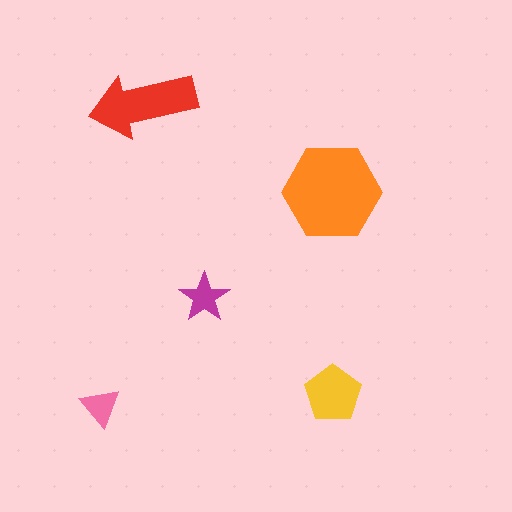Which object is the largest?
The orange hexagon.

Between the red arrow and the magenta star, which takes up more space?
The red arrow.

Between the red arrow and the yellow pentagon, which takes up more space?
The red arrow.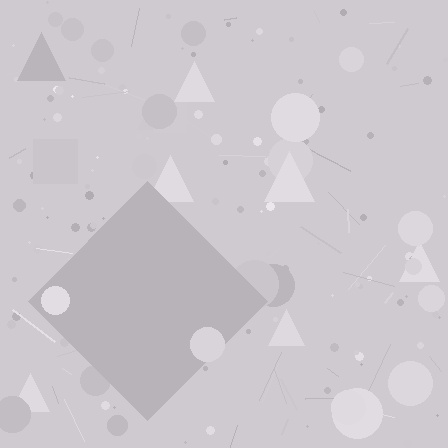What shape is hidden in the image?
A diamond is hidden in the image.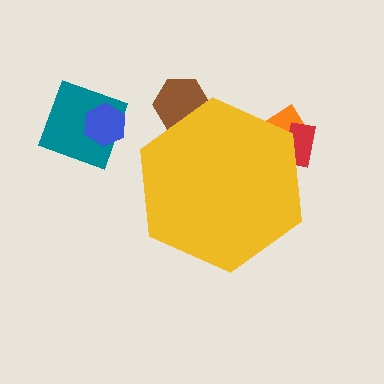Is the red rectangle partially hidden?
Yes, the red rectangle is partially hidden behind the yellow hexagon.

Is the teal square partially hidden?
No, the teal square is fully visible.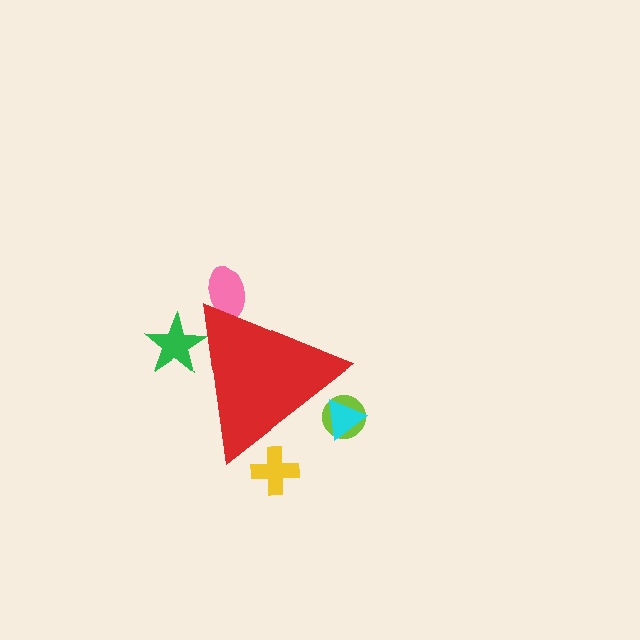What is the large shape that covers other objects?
A red triangle.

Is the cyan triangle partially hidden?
Yes, the cyan triangle is partially hidden behind the red triangle.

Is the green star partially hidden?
Yes, the green star is partially hidden behind the red triangle.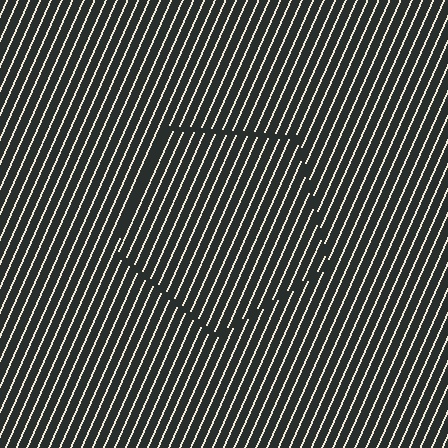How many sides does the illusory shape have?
5 sides — the line-ends trace a pentagon.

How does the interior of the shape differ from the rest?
The interior of the shape contains the same grating, shifted by half a period — the contour is defined by the phase discontinuity where line-ends from the inner and outer gratings abut.